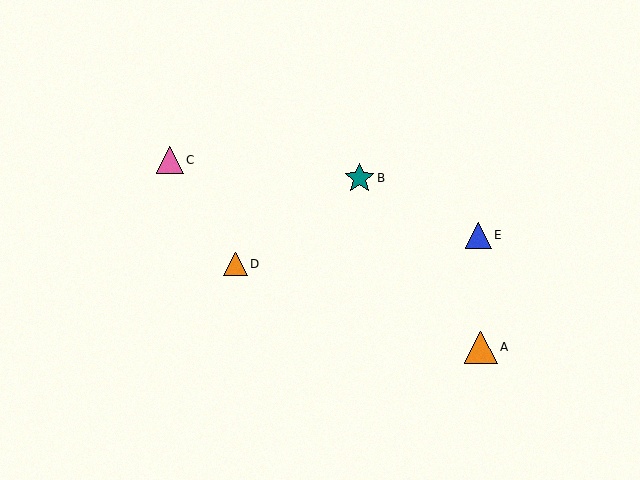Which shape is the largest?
The orange triangle (labeled A) is the largest.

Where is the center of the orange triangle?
The center of the orange triangle is at (236, 264).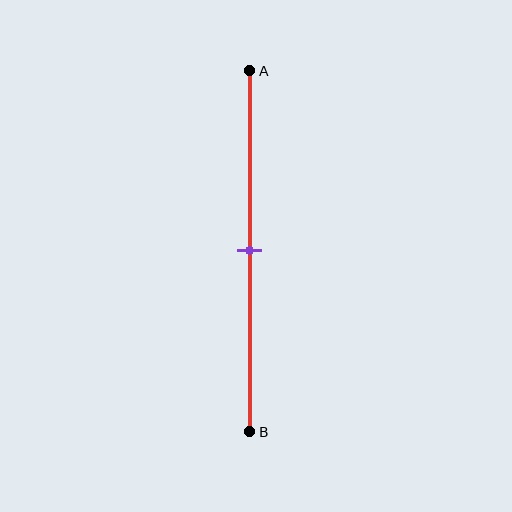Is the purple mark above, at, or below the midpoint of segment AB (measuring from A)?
The purple mark is approximately at the midpoint of segment AB.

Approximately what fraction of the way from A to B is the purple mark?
The purple mark is approximately 50% of the way from A to B.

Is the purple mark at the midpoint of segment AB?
Yes, the mark is approximately at the midpoint.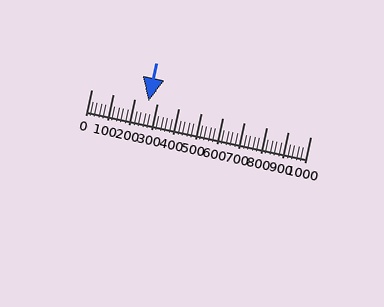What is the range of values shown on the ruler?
The ruler shows values from 0 to 1000.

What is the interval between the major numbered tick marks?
The major tick marks are spaced 100 units apart.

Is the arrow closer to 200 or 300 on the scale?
The arrow is closer to 300.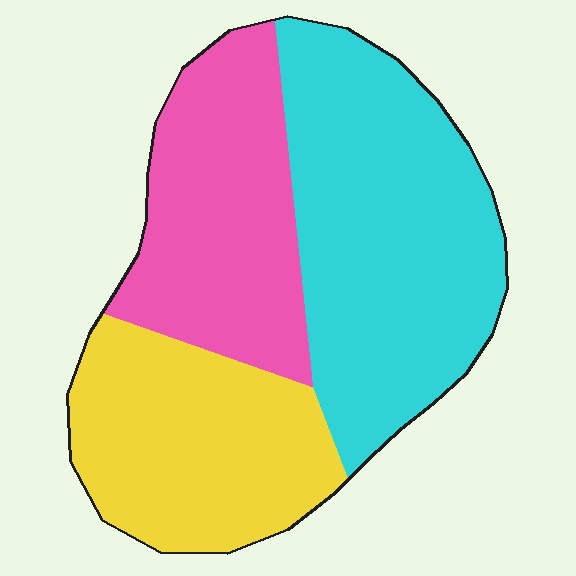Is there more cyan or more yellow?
Cyan.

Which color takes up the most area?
Cyan, at roughly 40%.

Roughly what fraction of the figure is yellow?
Yellow takes up between a quarter and a half of the figure.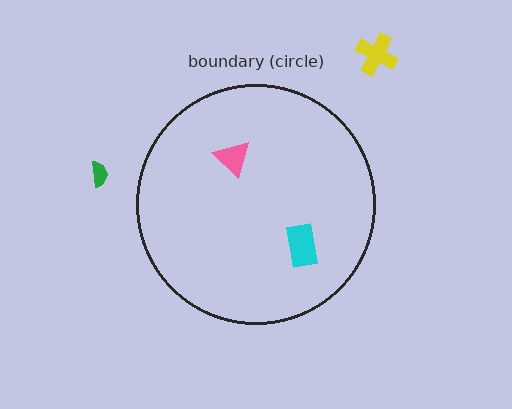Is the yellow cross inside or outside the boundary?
Outside.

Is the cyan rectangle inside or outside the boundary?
Inside.